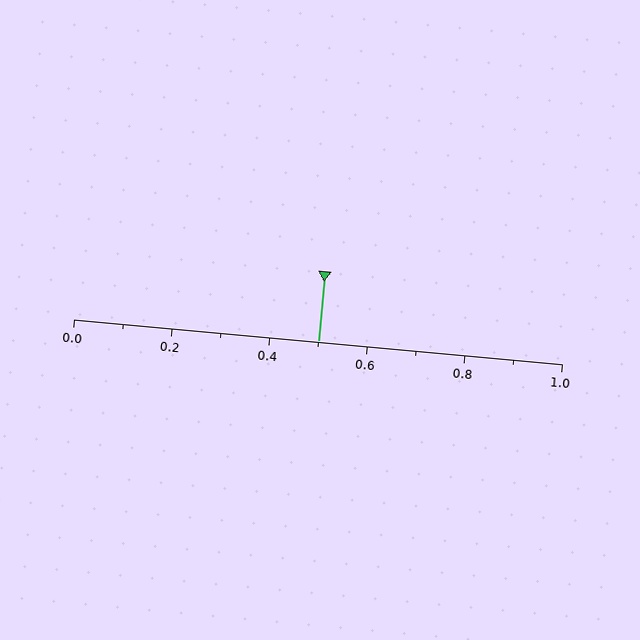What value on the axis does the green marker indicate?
The marker indicates approximately 0.5.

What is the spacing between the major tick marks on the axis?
The major ticks are spaced 0.2 apart.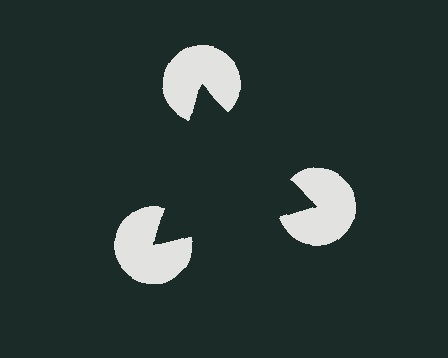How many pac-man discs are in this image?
There are 3 — one at each vertex of the illusory triangle.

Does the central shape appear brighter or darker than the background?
It typically appears slightly darker than the background, even though no actual brightness change is drawn.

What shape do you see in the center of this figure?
An illusory triangle — its edges are inferred from the aligned wedge cuts in the pac-man discs, not physically drawn.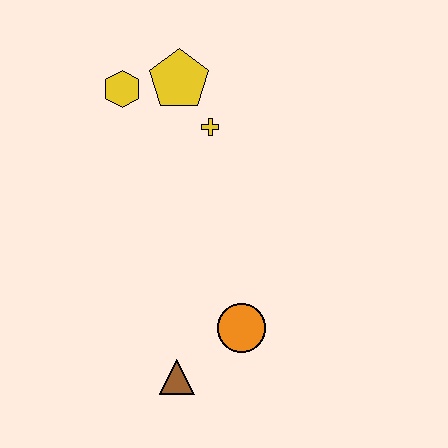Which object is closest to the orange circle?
The brown triangle is closest to the orange circle.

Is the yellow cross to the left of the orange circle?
Yes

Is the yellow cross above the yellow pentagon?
No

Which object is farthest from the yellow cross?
The brown triangle is farthest from the yellow cross.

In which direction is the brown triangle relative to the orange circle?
The brown triangle is to the left of the orange circle.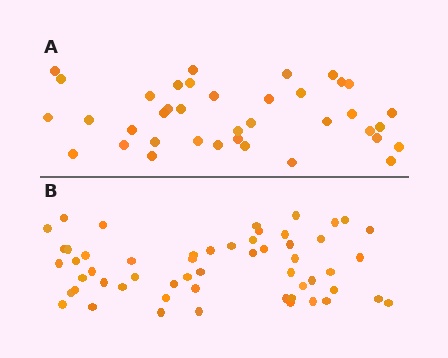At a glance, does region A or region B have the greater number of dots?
Region B (the bottom region) has more dots.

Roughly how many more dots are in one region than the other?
Region B has approximately 15 more dots than region A.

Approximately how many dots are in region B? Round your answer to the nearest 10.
About 60 dots. (The exact count is 55, which rounds to 60.)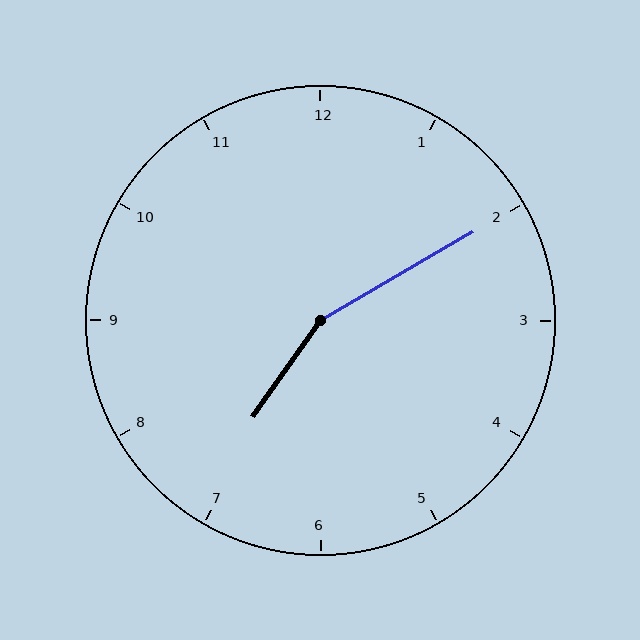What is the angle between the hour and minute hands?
Approximately 155 degrees.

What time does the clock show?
7:10.